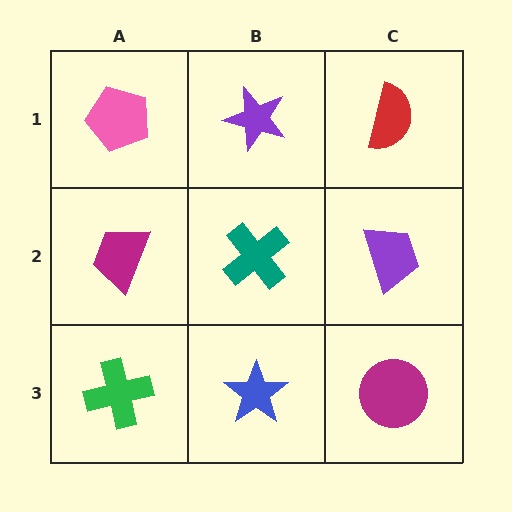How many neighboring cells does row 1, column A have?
2.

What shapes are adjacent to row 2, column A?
A pink pentagon (row 1, column A), a green cross (row 3, column A), a teal cross (row 2, column B).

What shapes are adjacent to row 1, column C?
A purple trapezoid (row 2, column C), a purple star (row 1, column B).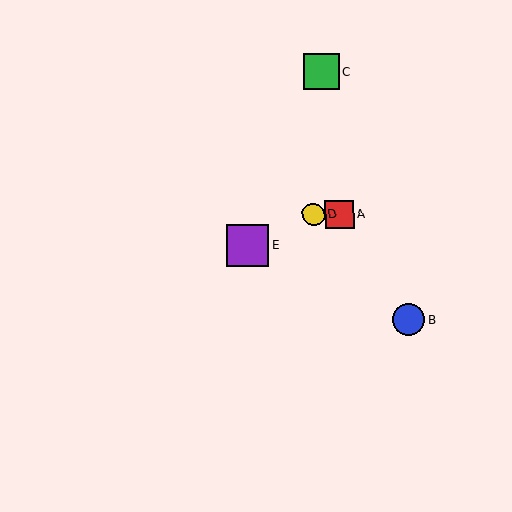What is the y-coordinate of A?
Object A is at y≈214.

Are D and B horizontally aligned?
No, D is at y≈215 and B is at y≈320.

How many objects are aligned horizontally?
2 objects (A, D) are aligned horizontally.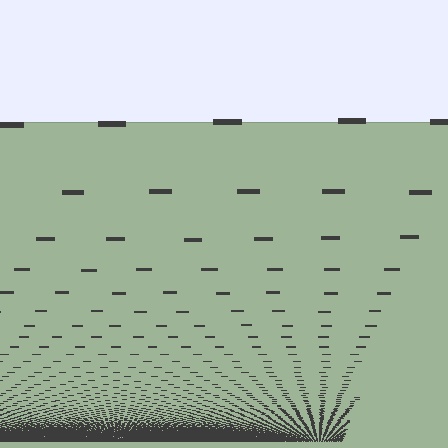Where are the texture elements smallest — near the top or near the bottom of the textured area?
Near the bottom.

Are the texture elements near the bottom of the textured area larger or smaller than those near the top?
Smaller. The gradient is inverted — elements near the bottom are smaller and denser.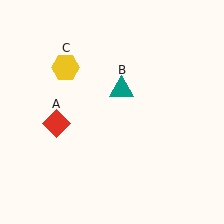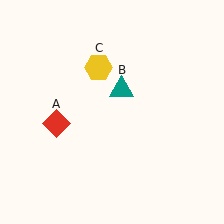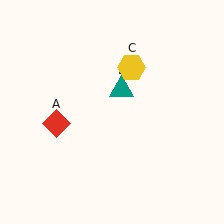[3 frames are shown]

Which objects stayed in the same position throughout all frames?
Red diamond (object A) and teal triangle (object B) remained stationary.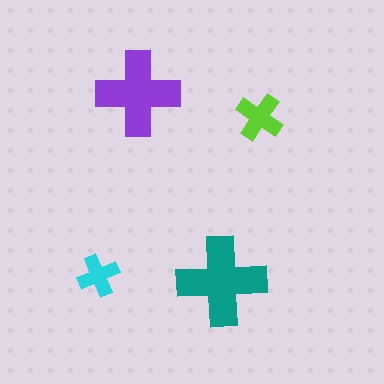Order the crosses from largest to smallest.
the teal one, the purple one, the lime one, the cyan one.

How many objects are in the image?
There are 4 objects in the image.